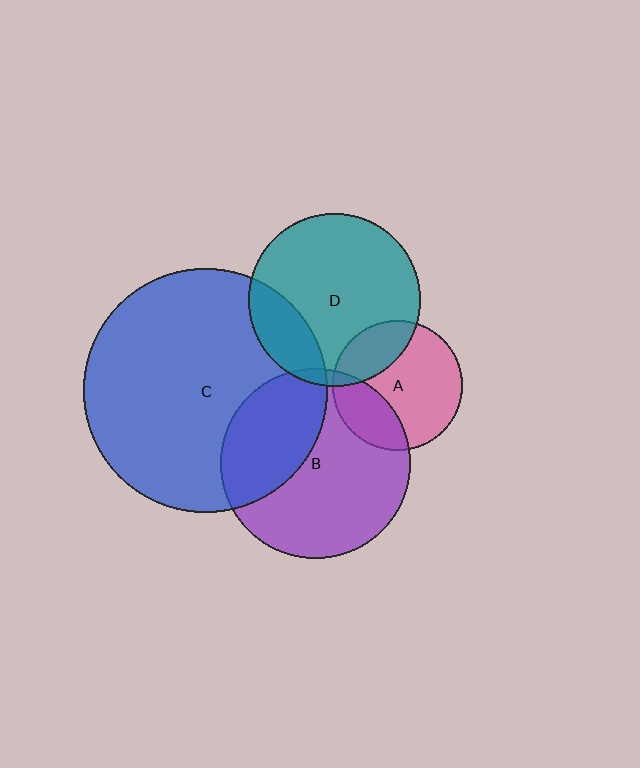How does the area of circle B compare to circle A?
Approximately 2.1 times.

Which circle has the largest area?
Circle C (blue).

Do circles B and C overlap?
Yes.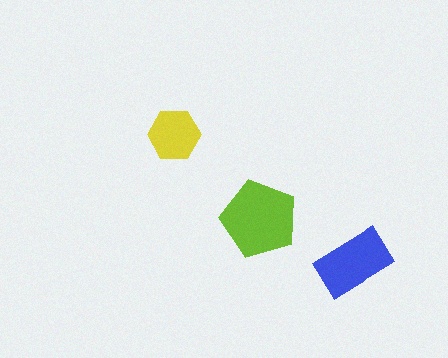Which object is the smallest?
The yellow hexagon.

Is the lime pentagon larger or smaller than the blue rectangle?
Larger.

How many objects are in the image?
There are 3 objects in the image.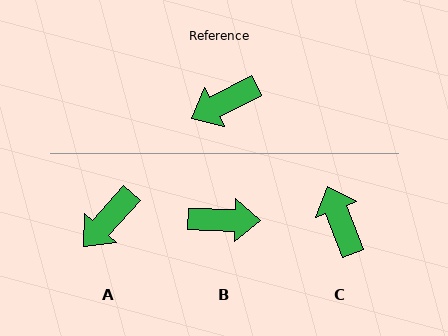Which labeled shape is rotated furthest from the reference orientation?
B, about 152 degrees away.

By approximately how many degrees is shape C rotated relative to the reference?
Approximately 96 degrees clockwise.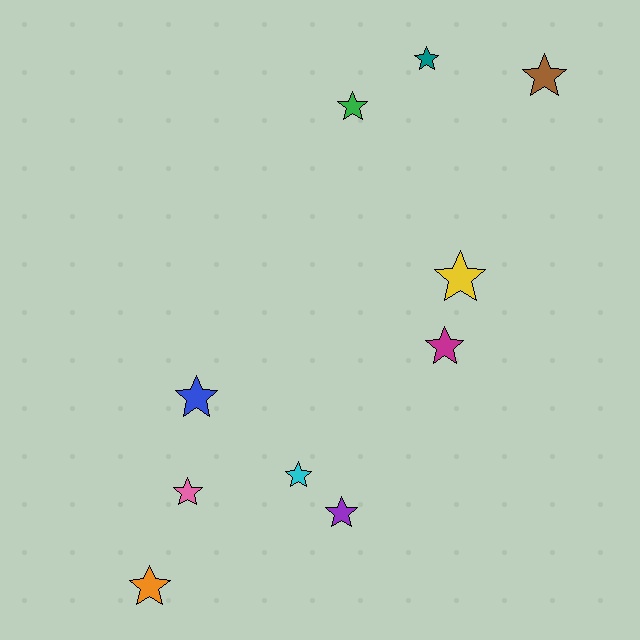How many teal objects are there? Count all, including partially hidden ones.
There is 1 teal object.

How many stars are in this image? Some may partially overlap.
There are 10 stars.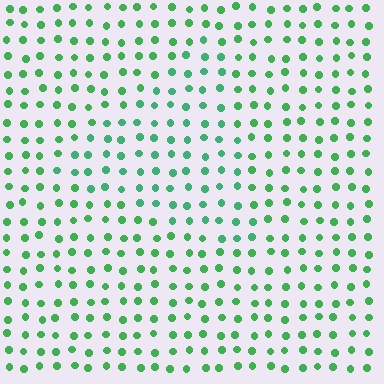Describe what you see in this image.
The image is filled with small green elements in a uniform arrangement. A triangle-shaped region is visible where the elements are tinted to a slightly different hue, forming a subtle color boundary.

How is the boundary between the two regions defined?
The boundary is defined purely by a slight shift in hue (about 18 degrees). Spacing, size, and orientation are identical on both sides.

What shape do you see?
I see a triangle.